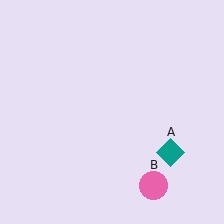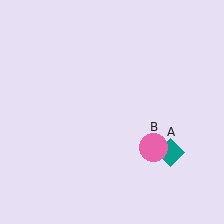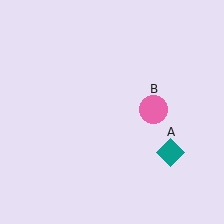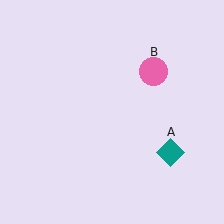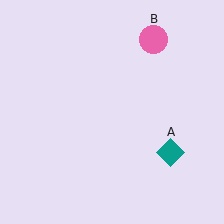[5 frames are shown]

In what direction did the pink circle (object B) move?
The pink circle (object B) moved up.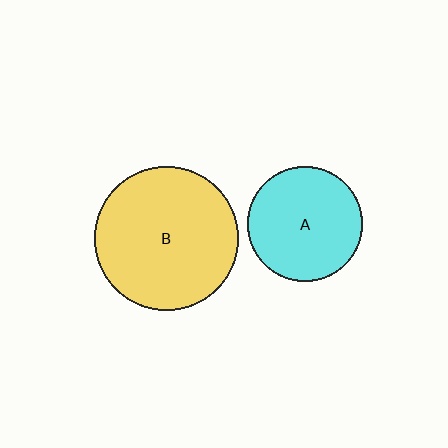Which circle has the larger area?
Circle B (yellow).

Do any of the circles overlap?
No, none of the circles overlap.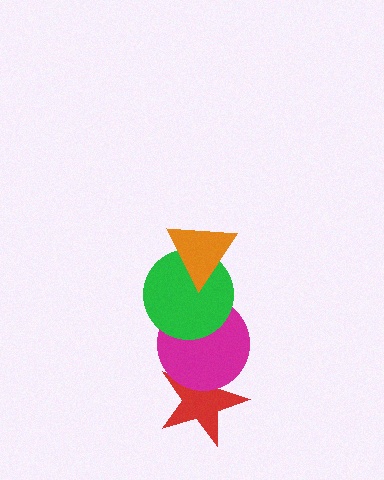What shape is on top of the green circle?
The orange triangle is on top of the green circle.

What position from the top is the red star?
The red star is 4th from the top.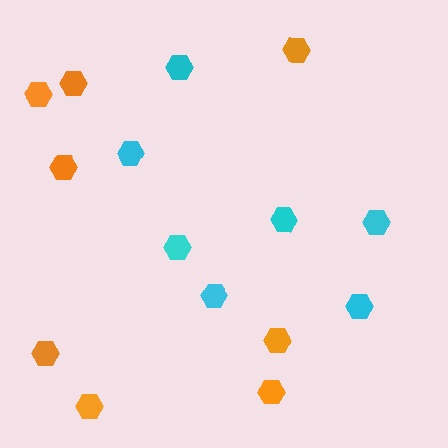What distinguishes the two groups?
There are 2 groups: one group of cyan hexagons (7) and one group of orange hexagons (8).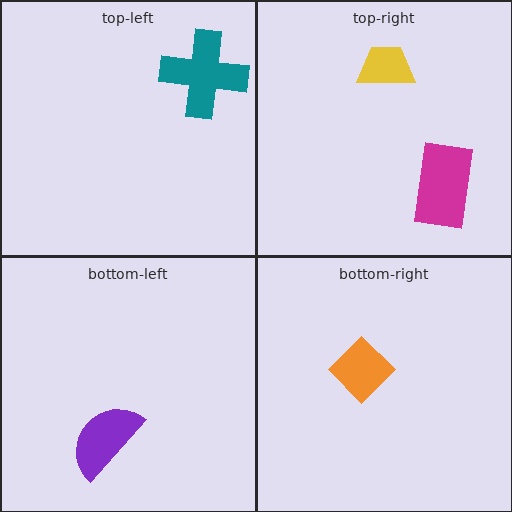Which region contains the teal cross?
The top-left region.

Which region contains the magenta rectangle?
The top-right region.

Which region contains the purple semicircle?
The bottom-left region.